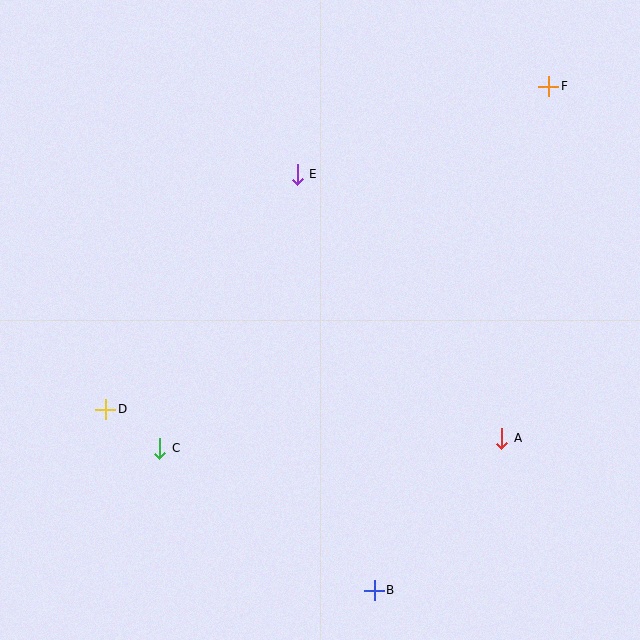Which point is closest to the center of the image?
Point E at (297, 174) is closest to the center.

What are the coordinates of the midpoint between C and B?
The midpoint between C and B is at (267, 519).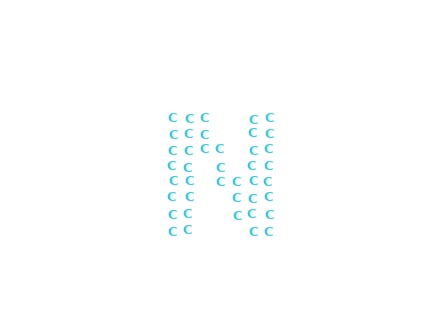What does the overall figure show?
The overall figure shows the letter N.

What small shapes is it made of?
It is made of small letter C's.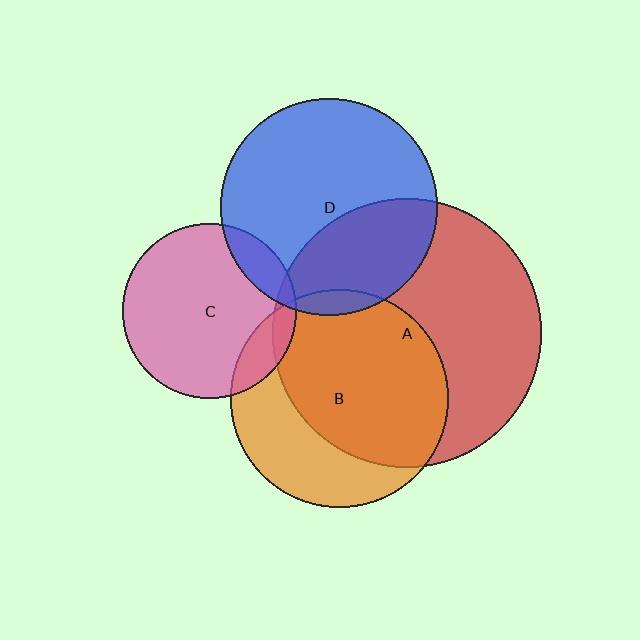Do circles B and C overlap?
Yes.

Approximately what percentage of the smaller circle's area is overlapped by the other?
Approximately 15%.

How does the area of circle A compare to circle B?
Approximately 1.5 times.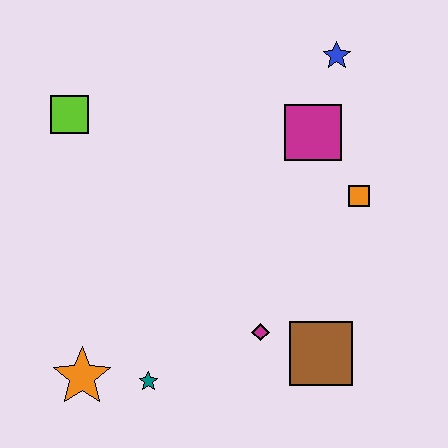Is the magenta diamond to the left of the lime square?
No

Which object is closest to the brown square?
The magenta diamond is closest to the brown square.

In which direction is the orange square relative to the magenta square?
The orange square is below the magenta square.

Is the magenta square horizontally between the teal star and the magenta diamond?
No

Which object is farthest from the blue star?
The orange star is farthest from the blue star.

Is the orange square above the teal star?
Yes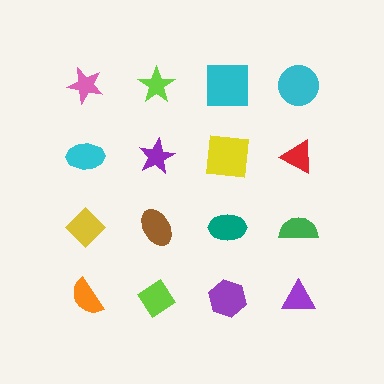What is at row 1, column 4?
A cyan circle.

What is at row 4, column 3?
A purple hexagon.